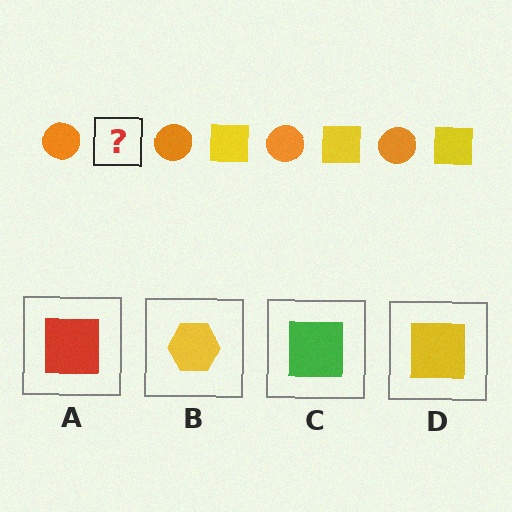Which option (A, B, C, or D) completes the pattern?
D.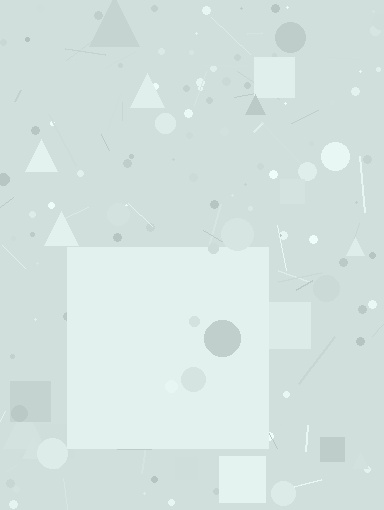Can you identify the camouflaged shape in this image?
The camouflaged shape is a square.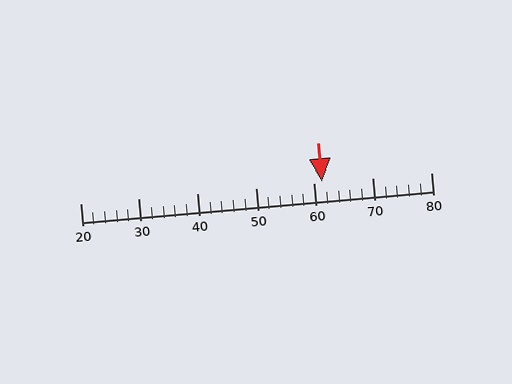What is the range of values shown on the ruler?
The ruler shows values from 20 to 80.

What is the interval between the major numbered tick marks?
The major tick marks are spaced 10 units apart.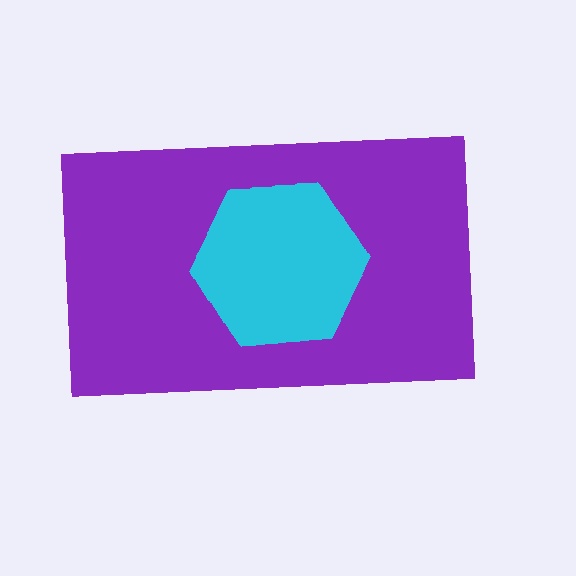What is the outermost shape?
The purple rectangle.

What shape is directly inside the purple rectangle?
The cyan hexagon.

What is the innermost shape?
The cyan hexagon.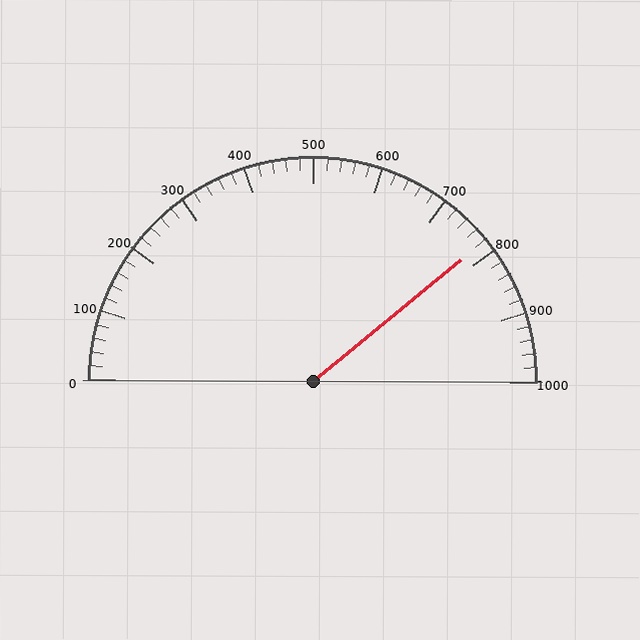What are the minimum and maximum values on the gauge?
The gauge ranges from 0 to 1000.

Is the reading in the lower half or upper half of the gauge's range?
The reading is in the upper half of the range (0 to 1000).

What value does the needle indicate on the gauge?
The needle indicates approximately 780.